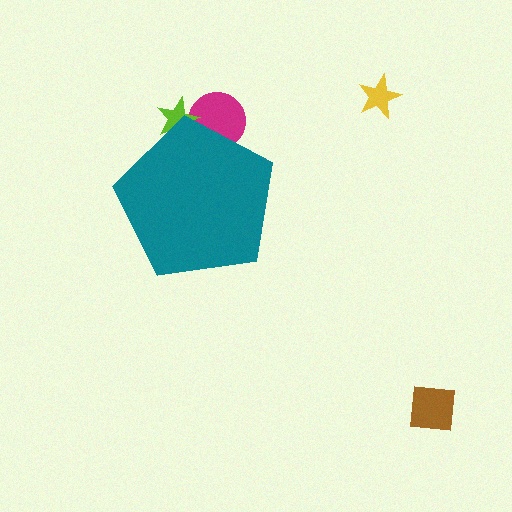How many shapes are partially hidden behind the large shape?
2 shapes are partially hidden.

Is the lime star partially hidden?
Yes, the lime star is partially hidden behind the teal pentagon.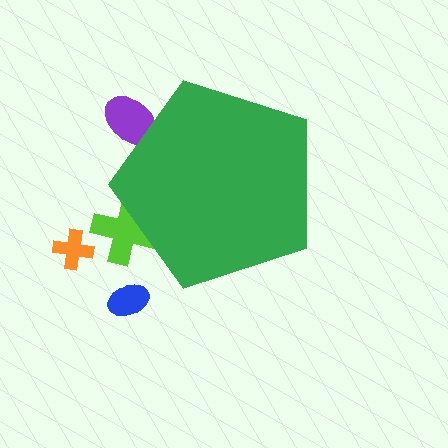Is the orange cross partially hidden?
No, the orange cross is fully visible.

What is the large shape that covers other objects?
A green pentagon.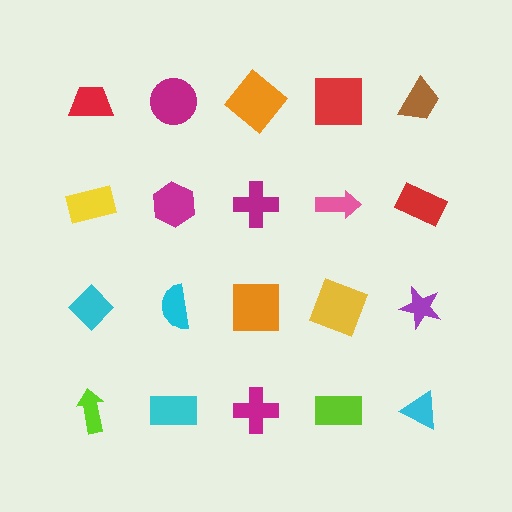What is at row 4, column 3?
A magenta cross.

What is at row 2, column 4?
A pink arrow.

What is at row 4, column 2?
A cyan rectangle.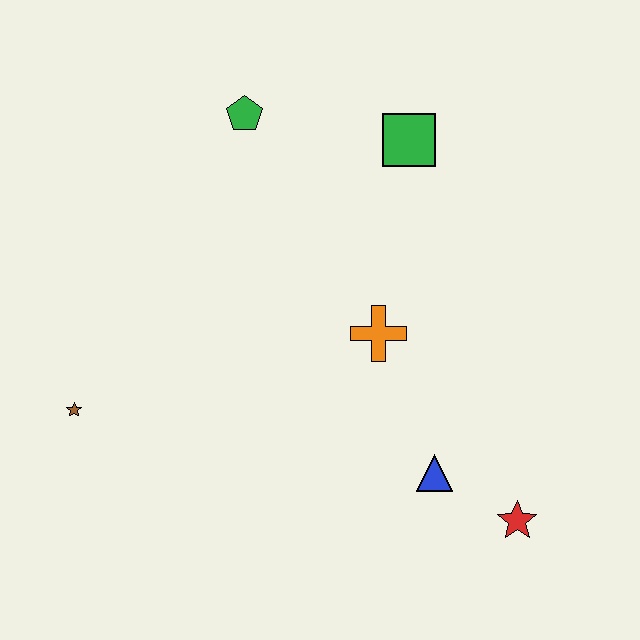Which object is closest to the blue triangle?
The red star is closest to the blue triangle.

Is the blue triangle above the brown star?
No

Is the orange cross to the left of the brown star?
No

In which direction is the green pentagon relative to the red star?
The green pentagon is above the red star.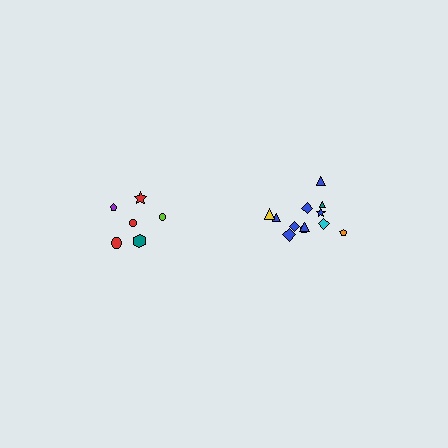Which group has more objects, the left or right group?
The right group.